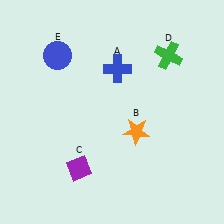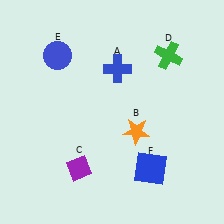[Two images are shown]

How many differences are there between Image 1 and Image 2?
There is 1 difference between the two images.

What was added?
A blue square (F) was added in Image 2.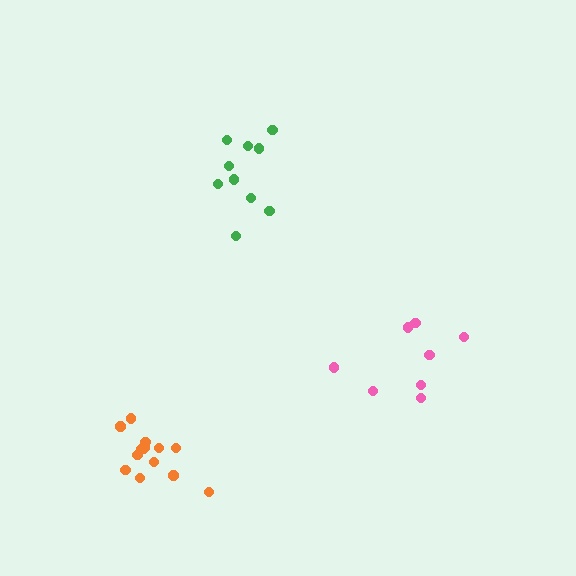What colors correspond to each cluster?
The clusters are colored: pink, green, orange.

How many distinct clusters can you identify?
There are 3 distinct clusters.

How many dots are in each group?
Group 1: 8 dots, Group 2: 10 dots, Group 3: 14 dots (32 total).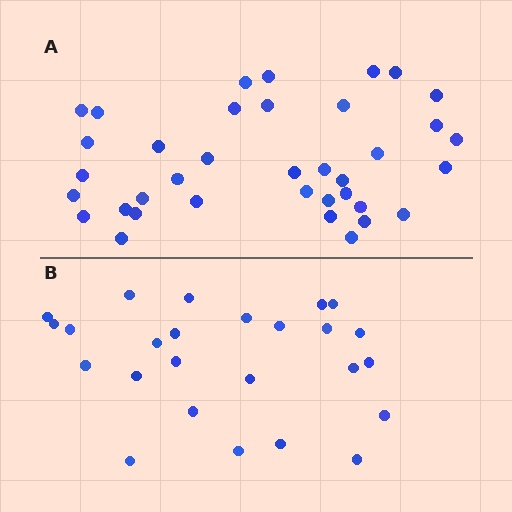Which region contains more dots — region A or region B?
Region A (the top region) has more dots.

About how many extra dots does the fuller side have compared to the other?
Region A has roughly 12 or so more dots than region B.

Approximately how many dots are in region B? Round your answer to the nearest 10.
About 20 dots. (The exact count is 25, which rounds to 20.)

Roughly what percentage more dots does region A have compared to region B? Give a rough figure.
About 50% more.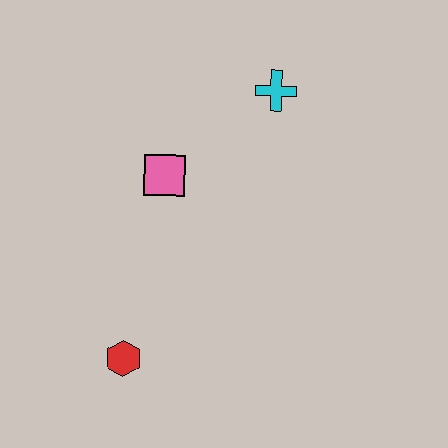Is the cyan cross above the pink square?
Yes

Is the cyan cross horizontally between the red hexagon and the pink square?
No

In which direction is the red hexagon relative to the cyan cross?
The red hexagon is below the cyan cross.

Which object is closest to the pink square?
The cyan cross is closest to the pink square.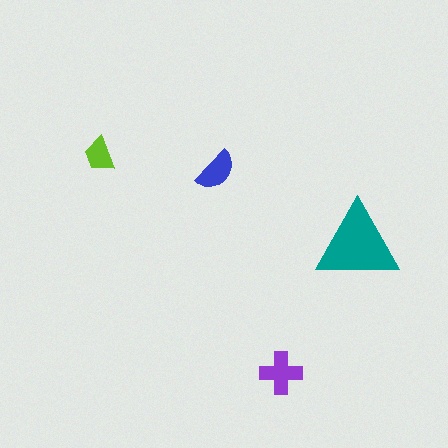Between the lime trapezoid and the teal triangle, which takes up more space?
The teal triangle.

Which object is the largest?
The teal triangle.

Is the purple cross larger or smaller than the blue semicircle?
Larger.